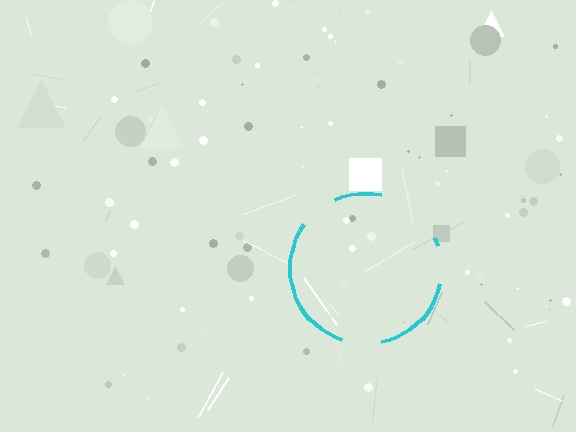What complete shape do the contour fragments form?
The contour fragments form a circle.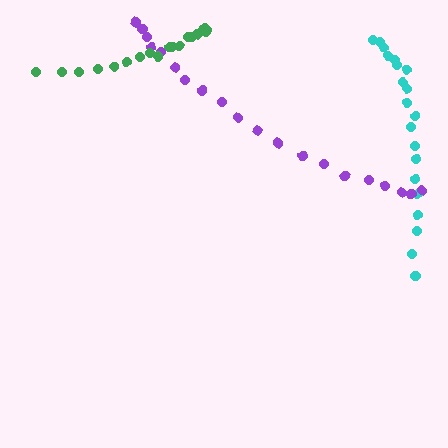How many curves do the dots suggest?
There are 3 distinct paths.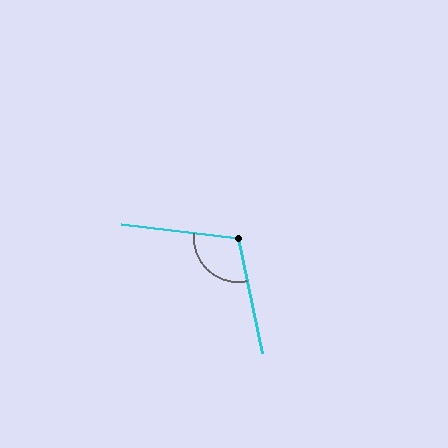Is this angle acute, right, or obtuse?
It is obtuse.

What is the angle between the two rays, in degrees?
Approximately 109 degrees.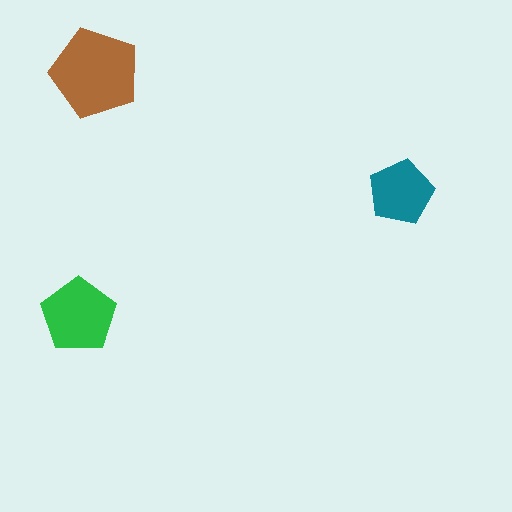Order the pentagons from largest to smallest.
the brown one, the green one, the teal one.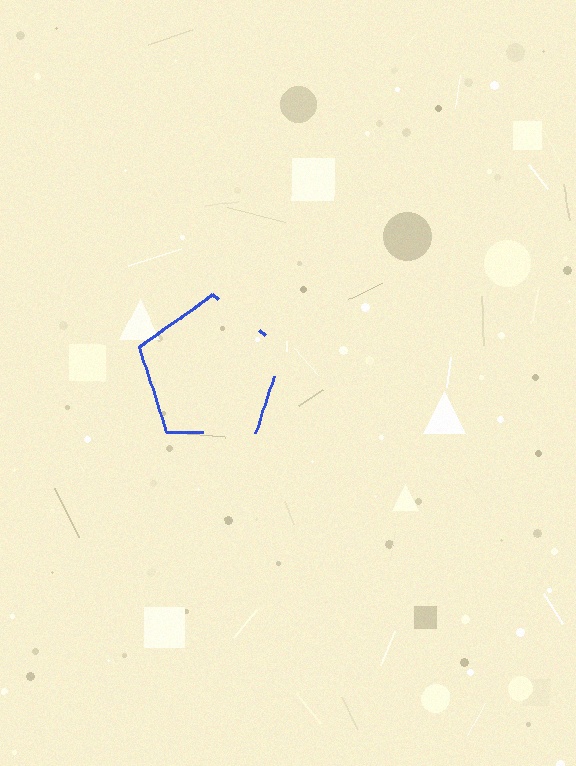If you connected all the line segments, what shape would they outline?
They would outline a pentagon.